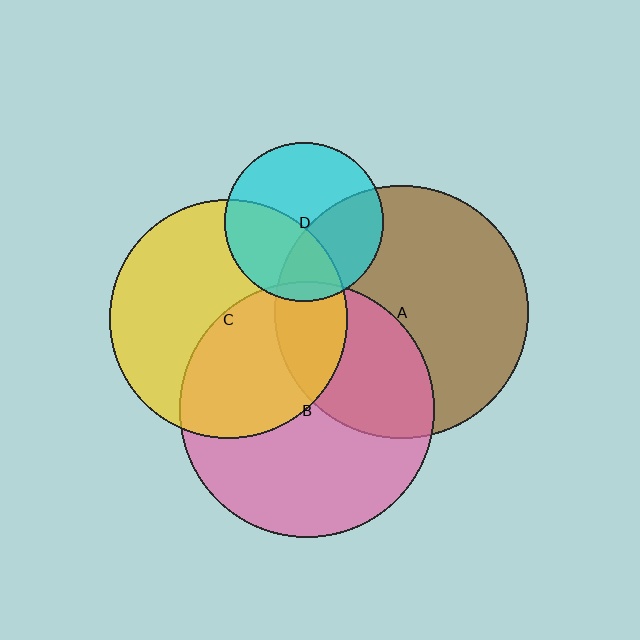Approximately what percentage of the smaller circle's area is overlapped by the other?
Approximately 5%.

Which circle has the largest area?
Circle B (pink).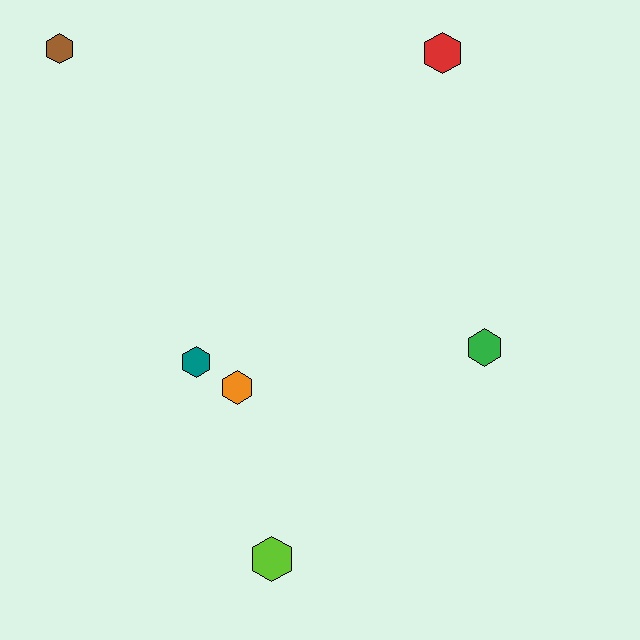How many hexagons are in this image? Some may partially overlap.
There are 6 hexagons.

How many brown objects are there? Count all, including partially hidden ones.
There is 1 brown object.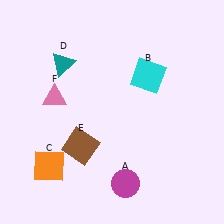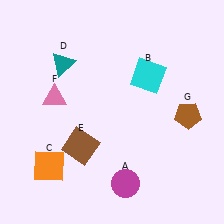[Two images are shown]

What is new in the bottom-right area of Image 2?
A brown pentagon (G) was added in the bottom-right area of Image 2.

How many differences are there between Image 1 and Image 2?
There is 1 difference between the two images.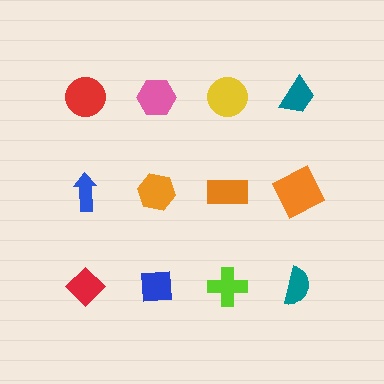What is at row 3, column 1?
A red diamond.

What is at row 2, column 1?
A blue arrow.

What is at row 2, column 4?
An orange square.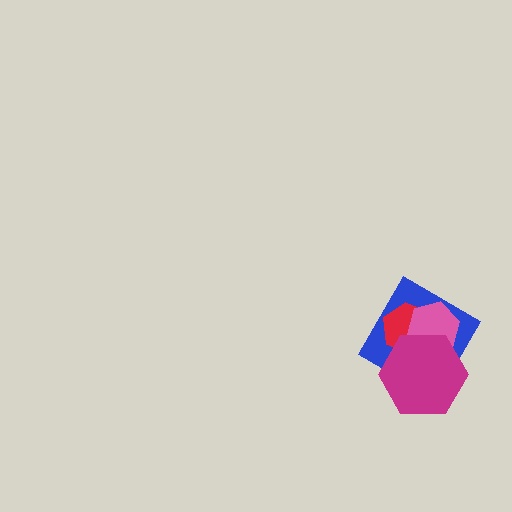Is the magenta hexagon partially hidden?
No, no other shape covers it.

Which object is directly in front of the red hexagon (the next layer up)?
The pink hexagon is directly in front of the red hexagon.